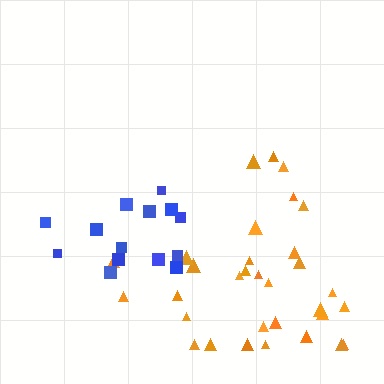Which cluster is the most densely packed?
Blue.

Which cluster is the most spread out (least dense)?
Orange.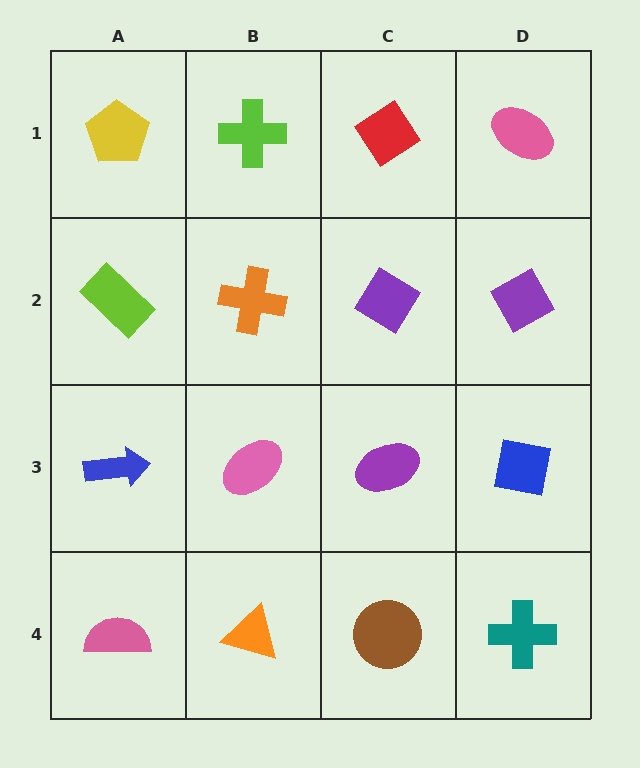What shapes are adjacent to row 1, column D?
A purple diamond (row 2, column D), a red diamond (row 1, column C).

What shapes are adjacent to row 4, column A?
A blue arrow (row 3, column A), an orange triangle (row 4, column B).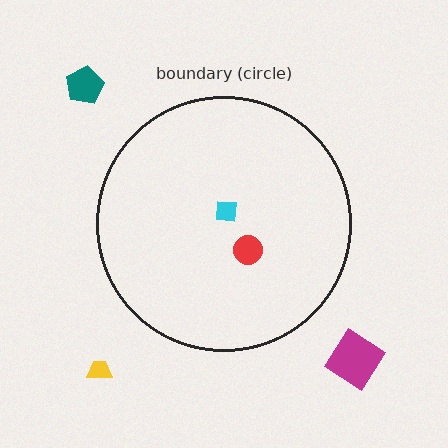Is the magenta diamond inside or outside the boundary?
Outside.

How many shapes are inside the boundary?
2 inside, 3 outside.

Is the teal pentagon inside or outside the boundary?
Outside.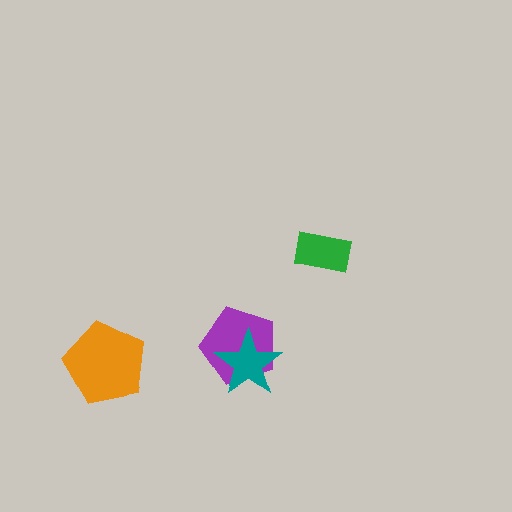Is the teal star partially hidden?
No, no other shape covers it.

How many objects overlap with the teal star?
1 object overlaps with the teal star.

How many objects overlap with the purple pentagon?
1 object overlaps with the purple pentagon.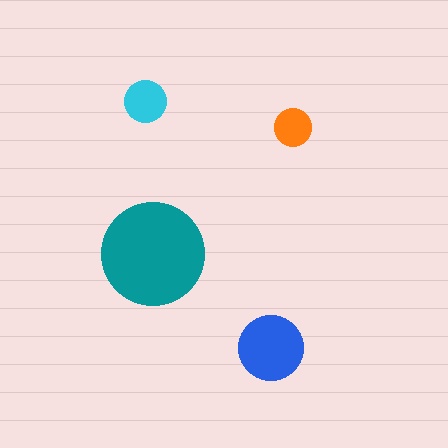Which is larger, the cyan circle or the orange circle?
The cyan one.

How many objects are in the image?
There are 4 objects in the image.